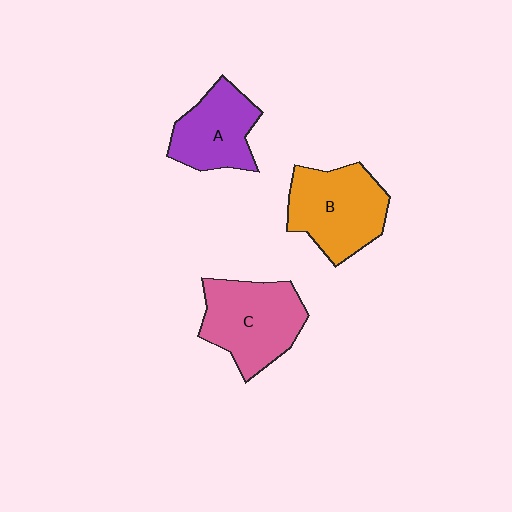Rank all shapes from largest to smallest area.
From largest to smallest: C (pink), B (orange), A (purple).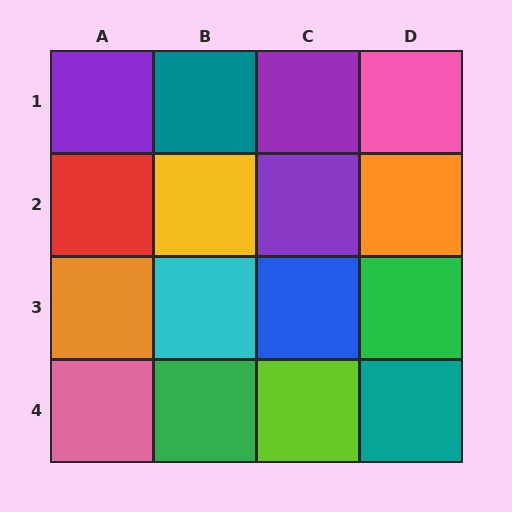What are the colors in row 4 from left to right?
Pink, green, lime, teal.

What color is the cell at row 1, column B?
Teal.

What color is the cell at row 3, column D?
Green.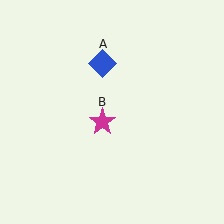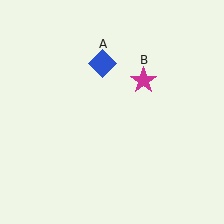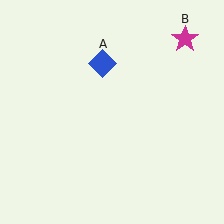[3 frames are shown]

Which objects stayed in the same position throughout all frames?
Blue diamond (object A) remained stationary.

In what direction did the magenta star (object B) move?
The magenta star (object B) moved up and to the right.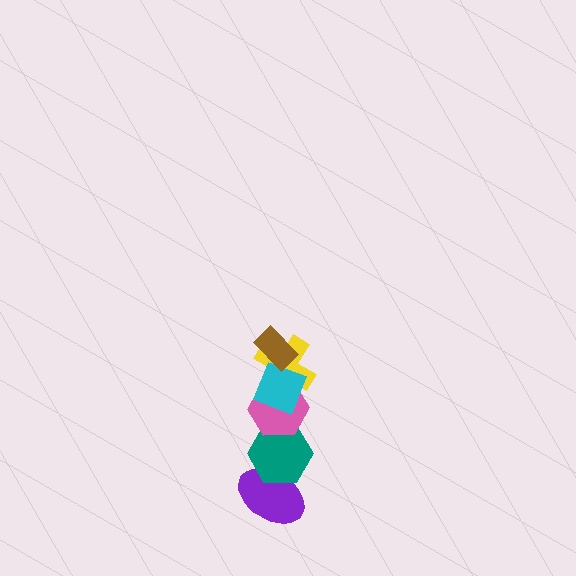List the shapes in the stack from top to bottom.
From top to bottom: the brown rectangle, the cyan square, the yellow cross, the pink hexagon, the teal hexagon, the purple ellipse.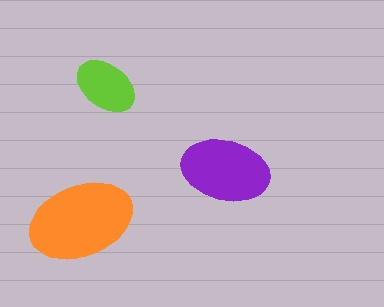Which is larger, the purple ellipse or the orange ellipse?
The orange one.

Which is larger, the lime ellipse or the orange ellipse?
The orange one.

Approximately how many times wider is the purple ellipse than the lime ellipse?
About 1.5 times wider.